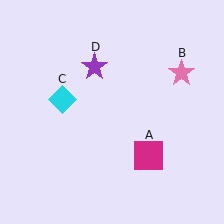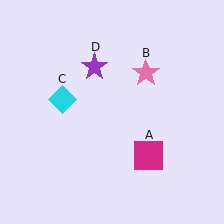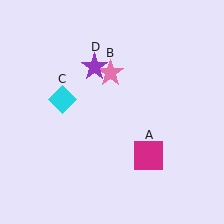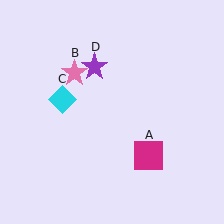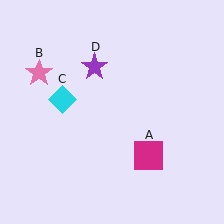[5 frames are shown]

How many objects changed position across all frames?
1 object changed position: pink star (object B).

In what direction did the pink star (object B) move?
The pink star (object B) moved left.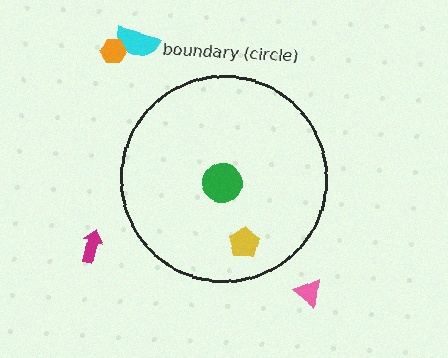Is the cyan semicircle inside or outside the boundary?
Outside.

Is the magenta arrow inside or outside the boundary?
Outside.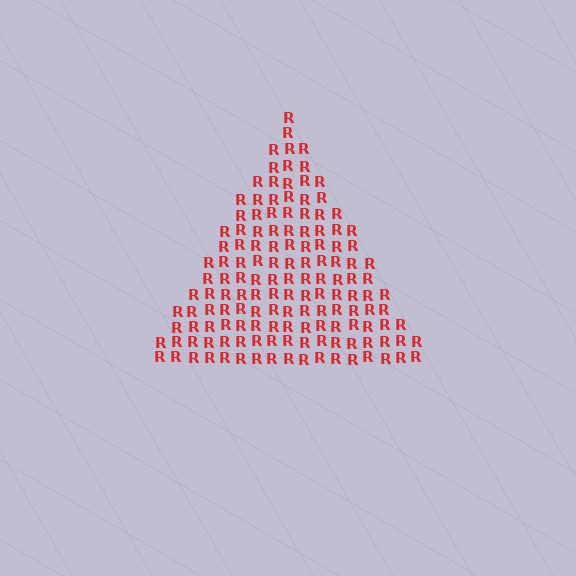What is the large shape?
The large shape is a triangle.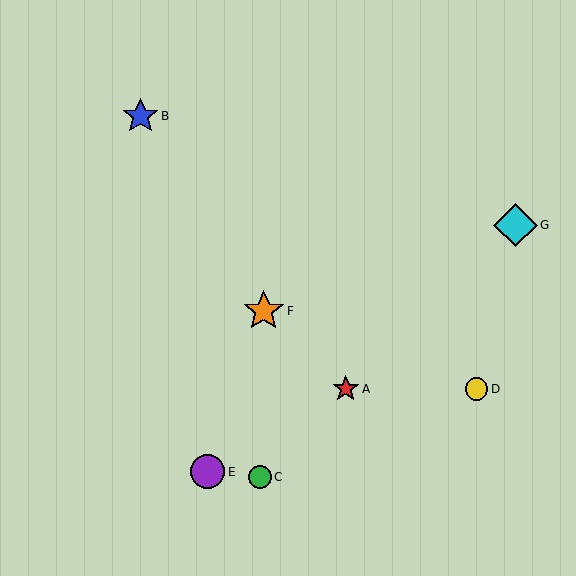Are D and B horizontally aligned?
No, D is at y≈389 and B is at y≈116.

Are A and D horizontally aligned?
Yes, both are at y≈389.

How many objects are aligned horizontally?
2 objects (A, D) are aligned horizontally.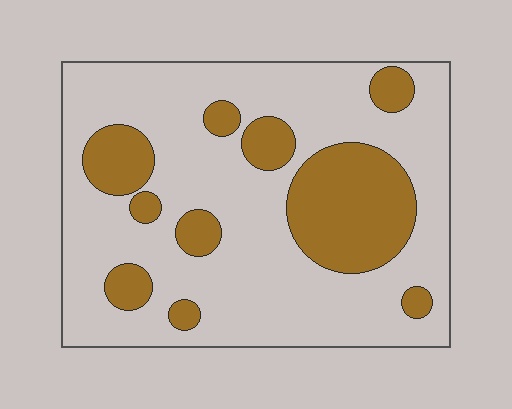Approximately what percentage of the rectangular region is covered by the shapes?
Approximately 25%.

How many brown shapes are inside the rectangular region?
10.